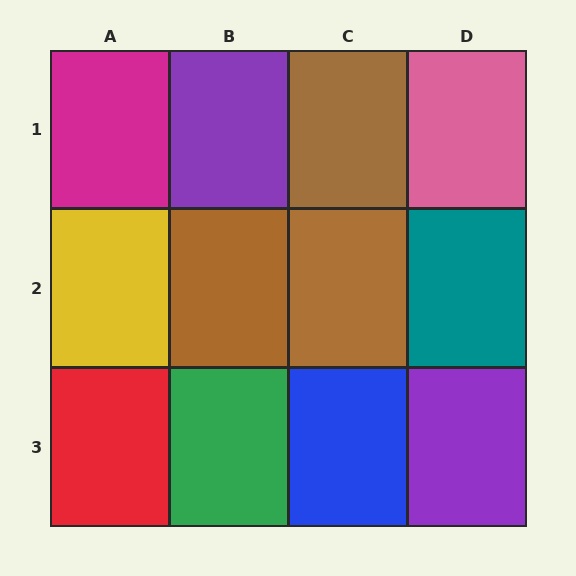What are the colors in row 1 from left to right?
Magenta, purple, brown, pink.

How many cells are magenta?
1 cell is magenta.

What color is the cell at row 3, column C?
Blue.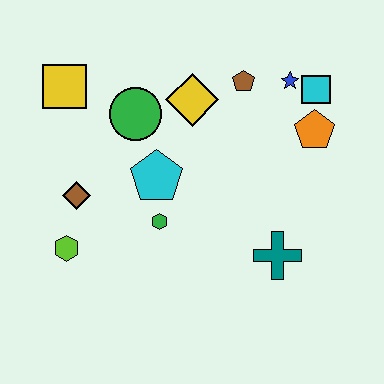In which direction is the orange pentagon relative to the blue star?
The orange pentagon is below the blue star.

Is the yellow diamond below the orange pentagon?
No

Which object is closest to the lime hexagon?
The brown diamond is closest to the lime hexagon.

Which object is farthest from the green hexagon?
The cyan square is farthest from the green hexagon.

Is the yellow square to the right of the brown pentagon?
No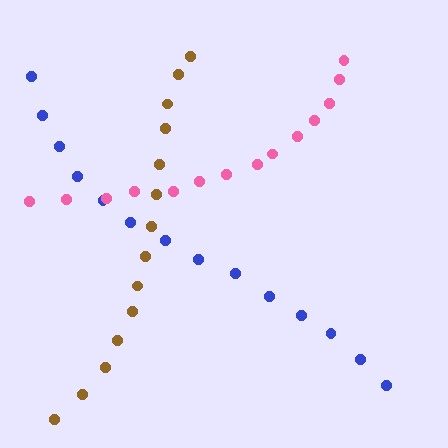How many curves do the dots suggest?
There are 3 distinct paths.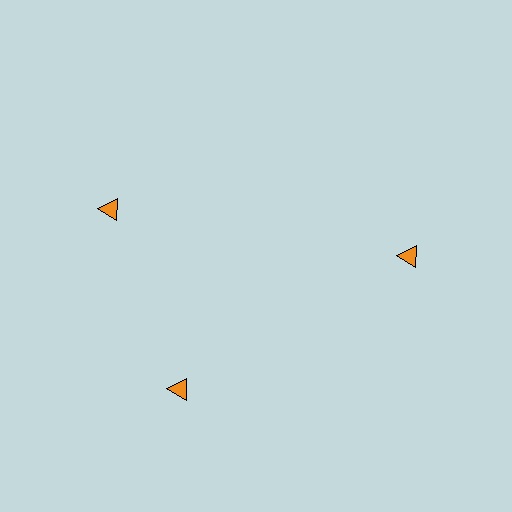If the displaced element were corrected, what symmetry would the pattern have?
It would have 3-fold rotational symmetry — the pattern would map onto itself every 120 degrees.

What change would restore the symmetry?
The symmetry would be restored by rotating it back into even spacing with its neighbors so that all 3 triangles sit at equal angles and equal distance from the center.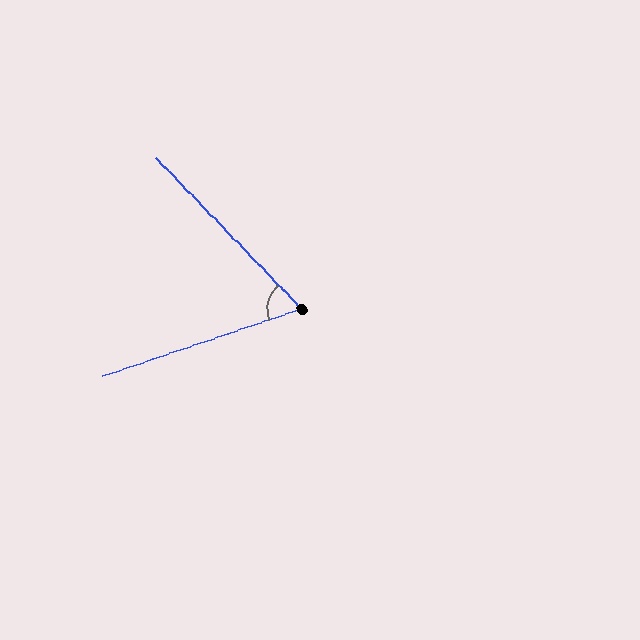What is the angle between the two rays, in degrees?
Approximately 65 degrees.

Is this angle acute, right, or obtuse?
It is acute.